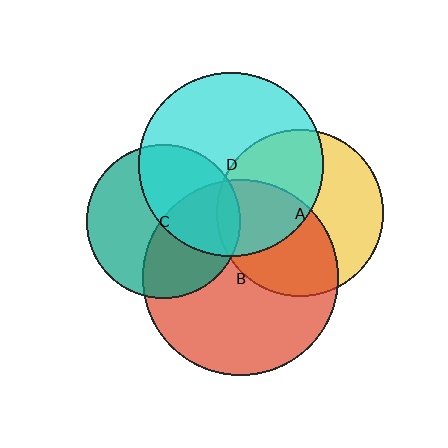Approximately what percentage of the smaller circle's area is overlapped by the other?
Approximately 5%.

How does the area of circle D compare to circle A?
Approximately 1.2 times.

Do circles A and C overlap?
Yes.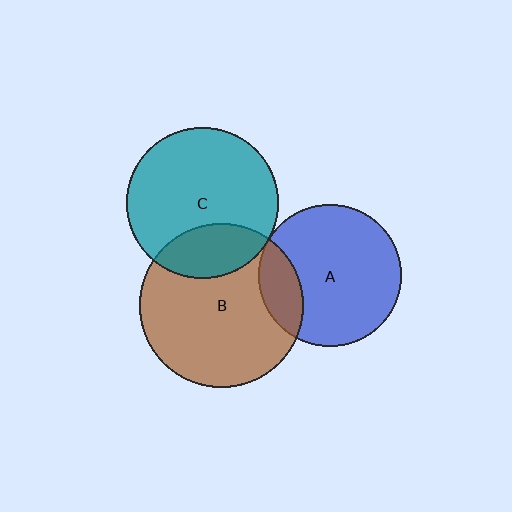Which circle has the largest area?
Circle B (brown).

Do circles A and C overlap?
Yes.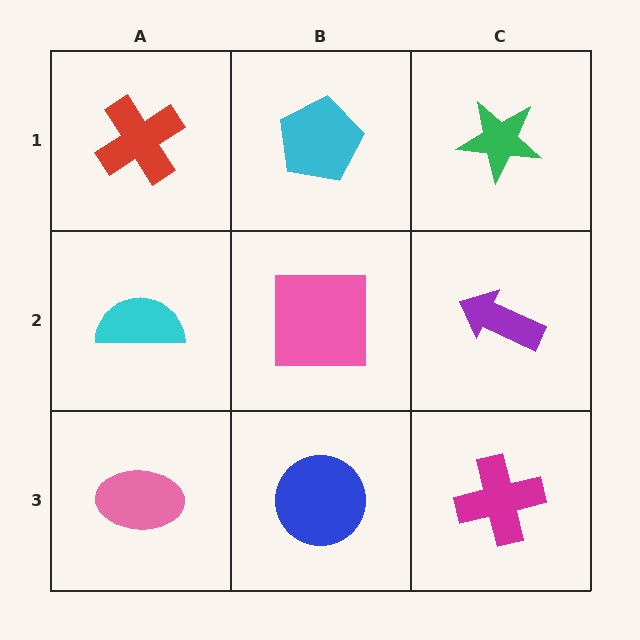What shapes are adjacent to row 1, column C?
A purple arrow (row 2, column C), a cyan pentagon (row 1, column B).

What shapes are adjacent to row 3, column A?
A cyan semicircle (row 2, column A), a blue circle (row 3, column B).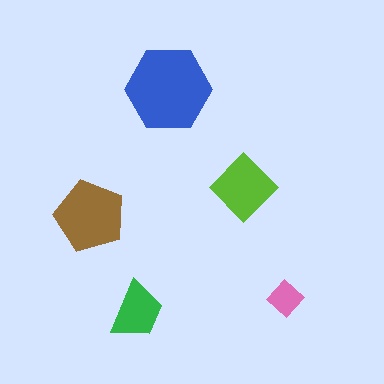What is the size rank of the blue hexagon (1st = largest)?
1st.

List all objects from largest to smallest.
The blue hexagon, the brown pentagon, the lime diamond, the green trapezoid, the pink diamond.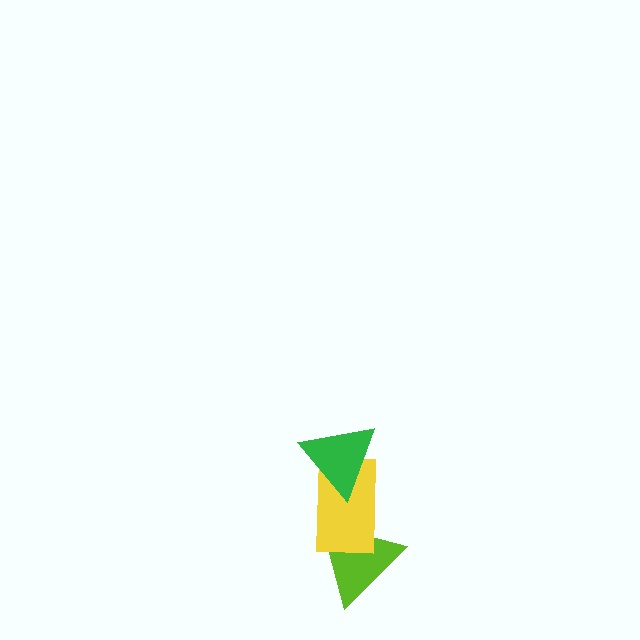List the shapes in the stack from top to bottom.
From top to bottom: the green triangle, the yellow rectangle, the lime triangle.